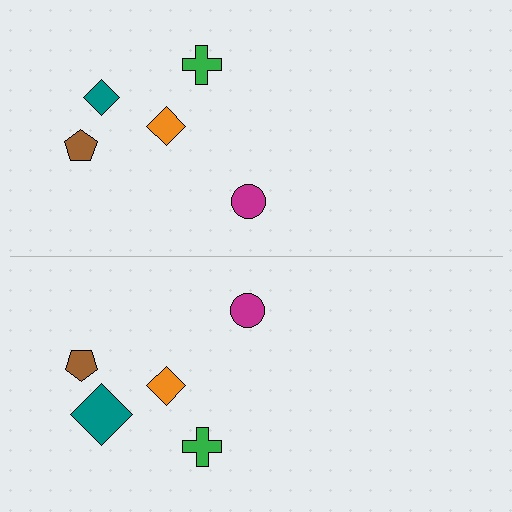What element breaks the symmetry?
The teal diamond on the bottom side has a different size than its mirror counterpart.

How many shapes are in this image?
There are 10 shapes in this image.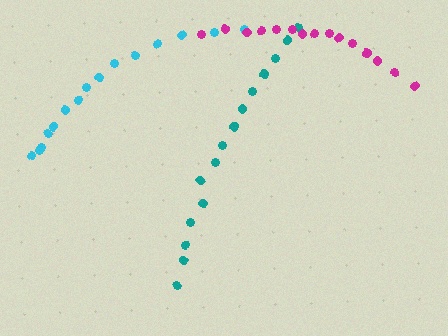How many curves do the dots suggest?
There are 3 distinct paths.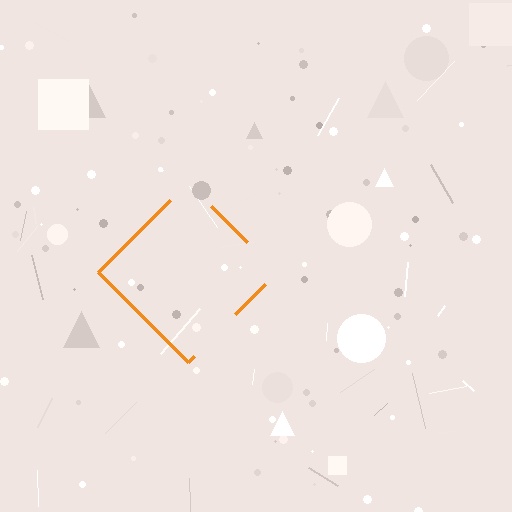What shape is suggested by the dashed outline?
The dashed outline suggests a diamond.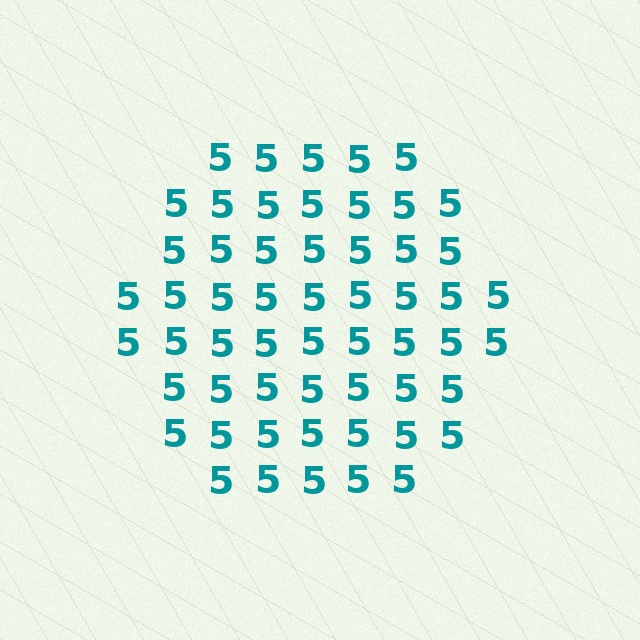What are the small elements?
The small elements are digit 5's.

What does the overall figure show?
The overall figure shows a hexagon.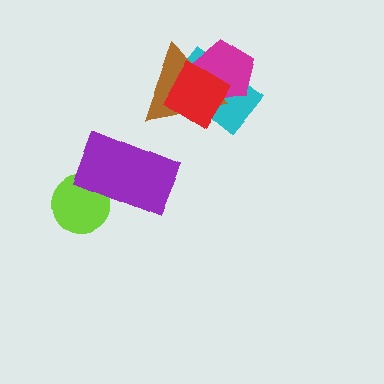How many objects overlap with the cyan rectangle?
3 objects overlap with the cyan rectangle.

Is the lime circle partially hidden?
Yes, it is partially covered by another shape.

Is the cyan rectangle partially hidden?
Yes, it is partially covered by another shape.